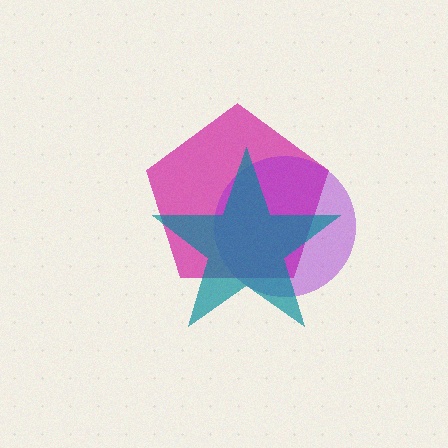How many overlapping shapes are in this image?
There are 3 overlapping shapes in the image.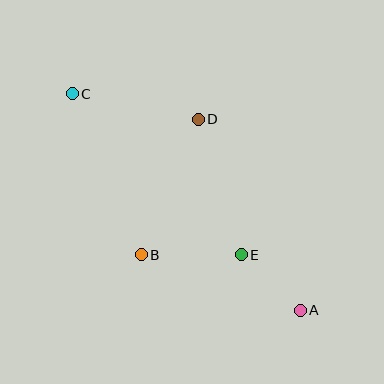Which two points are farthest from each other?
Points A and C are farthest from each other.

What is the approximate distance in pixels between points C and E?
The distance between C and E is approximately 233 pixels.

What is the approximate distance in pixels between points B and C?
The distance between B and C is approximately 175 pixels.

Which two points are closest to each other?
Points A and E are closest to each other.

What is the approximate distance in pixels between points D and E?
The distance between D and E is approximately 142 pixels.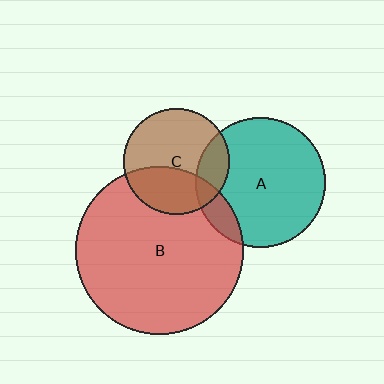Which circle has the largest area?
Circle B (red).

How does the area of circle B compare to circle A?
Approximately 1.7 times.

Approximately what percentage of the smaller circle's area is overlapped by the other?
Approximately 10%.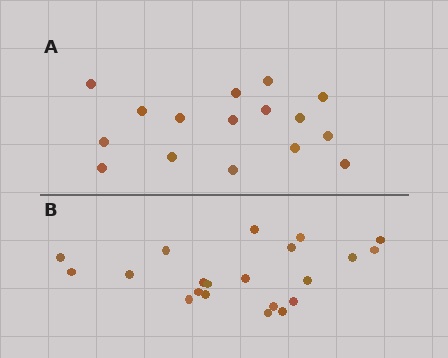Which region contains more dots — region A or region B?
Region B (the bottom region) has more dots.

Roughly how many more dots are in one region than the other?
Region B has about 5 more dots than region A.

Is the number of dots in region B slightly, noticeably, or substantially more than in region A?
Region B has noticeably more, but not dramatically so. The ratio is roughly 1.3 to 1.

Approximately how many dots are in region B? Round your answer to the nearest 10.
About 20 dots. (The exact count is 21, which rounds to 20.)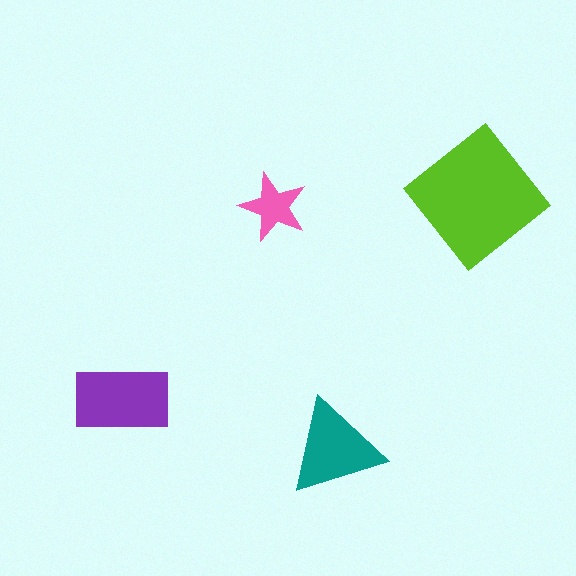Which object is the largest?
The lime diamond.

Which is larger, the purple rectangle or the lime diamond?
The lime diamond.